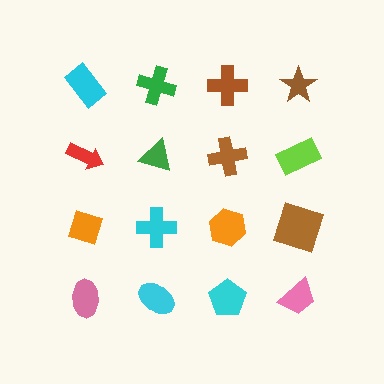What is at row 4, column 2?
A cyan ellipse.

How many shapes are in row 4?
4 shapes.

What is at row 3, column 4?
A brown square.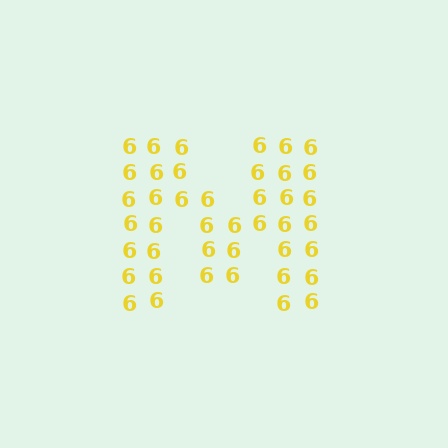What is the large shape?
The large shape is the letter M.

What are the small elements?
The small elements are digit 6's.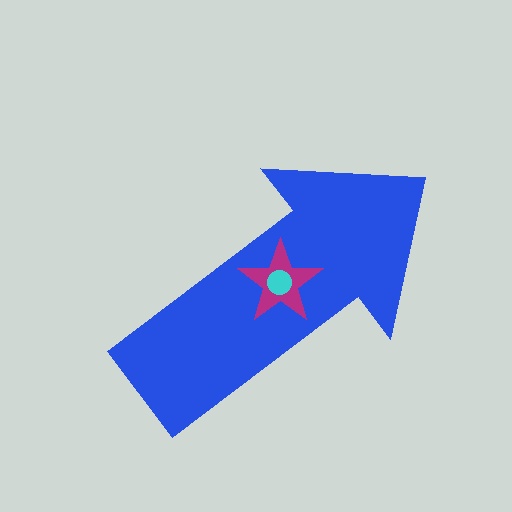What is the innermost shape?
The cyan circle.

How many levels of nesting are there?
3.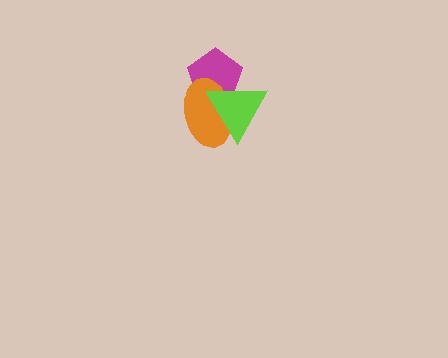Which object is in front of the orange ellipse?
The lime triangle is in front of the orange ellipse.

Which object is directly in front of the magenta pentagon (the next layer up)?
The orange ellipse is directly in front of the magenta pentagon.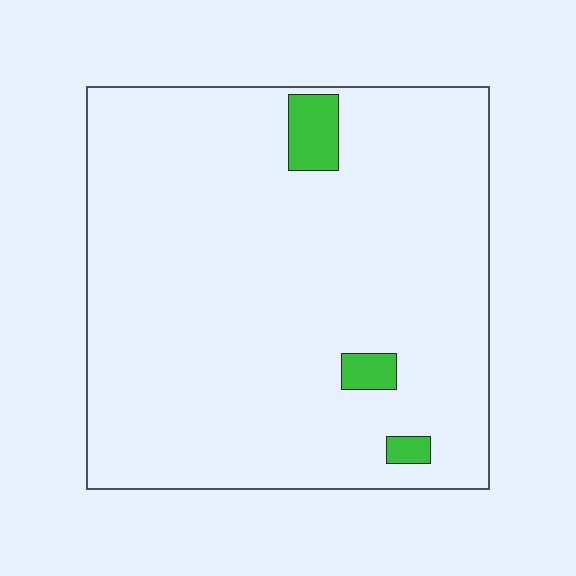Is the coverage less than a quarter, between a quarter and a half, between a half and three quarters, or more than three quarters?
Less than a quarter.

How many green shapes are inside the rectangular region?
3.